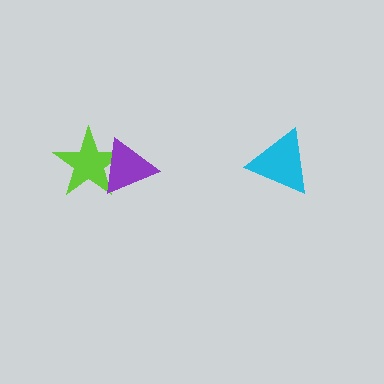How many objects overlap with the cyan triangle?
0 objects overlap with the cyan triangle.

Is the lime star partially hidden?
Yes, it is partially covered by another shape.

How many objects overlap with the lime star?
1 object overlaps with the lime star.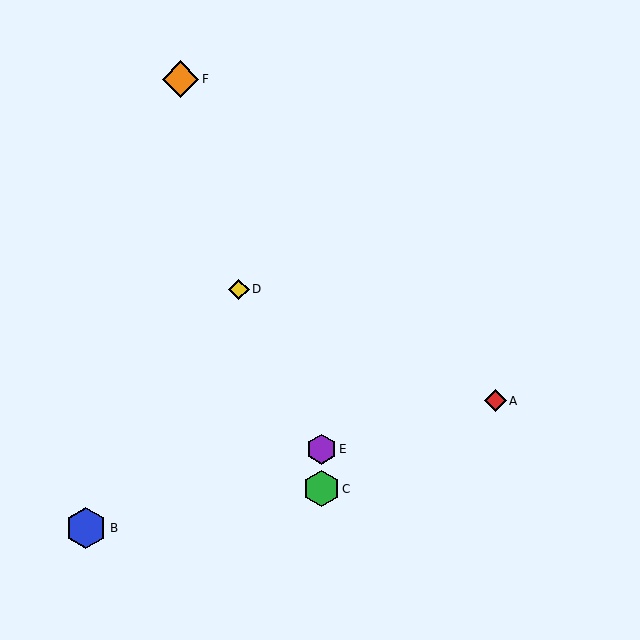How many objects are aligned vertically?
2 objects (C, E) are aligned vertically.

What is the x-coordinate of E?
Object E is at x≈321.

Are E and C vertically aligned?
Yes, both are at x≈321.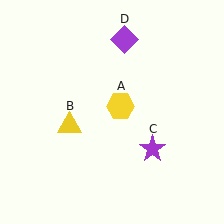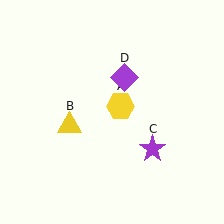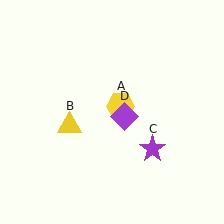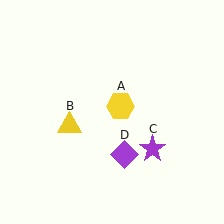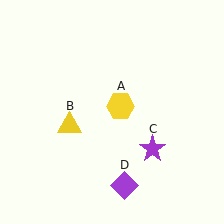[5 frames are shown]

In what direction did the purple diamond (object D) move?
The purple diamond (object D) moved down.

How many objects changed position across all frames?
1 object changed position: purple diamond (object D).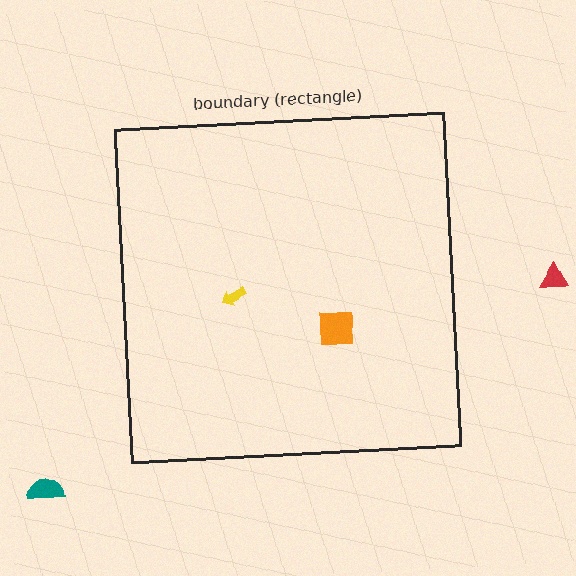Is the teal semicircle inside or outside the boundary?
Outside.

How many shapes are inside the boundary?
2 inside, 2 outside.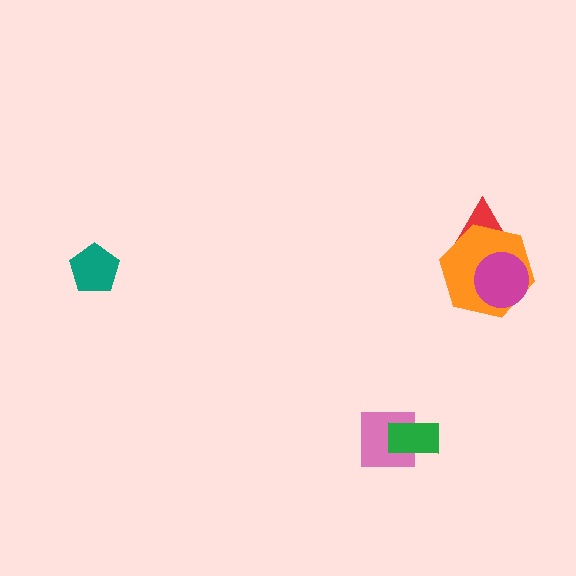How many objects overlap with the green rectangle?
1 object overlaps with the green rectangle.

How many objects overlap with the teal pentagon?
0 objects overlap with the teal pentagon.